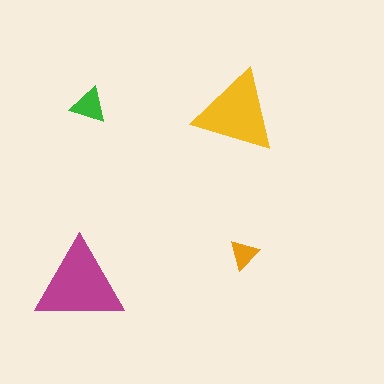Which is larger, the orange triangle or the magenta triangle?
The magenta one.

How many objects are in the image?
There are 4 objects in the image.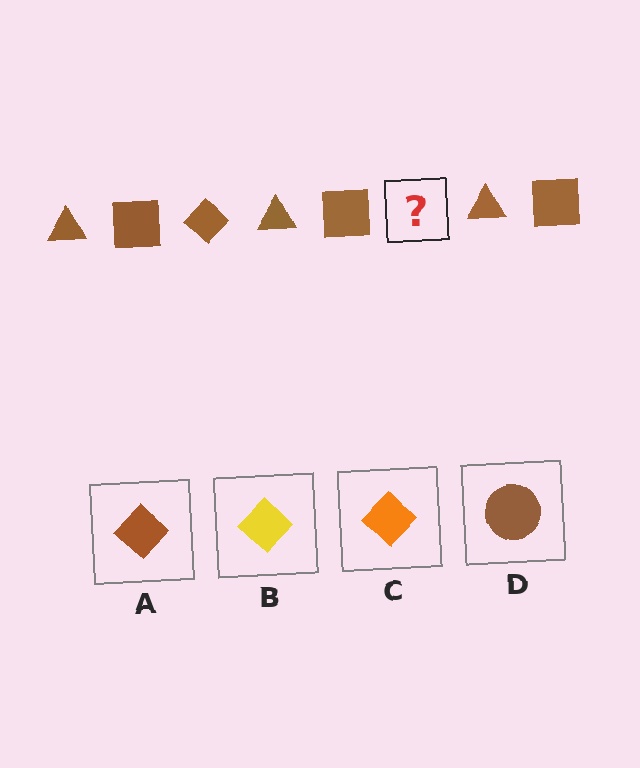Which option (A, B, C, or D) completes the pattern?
A.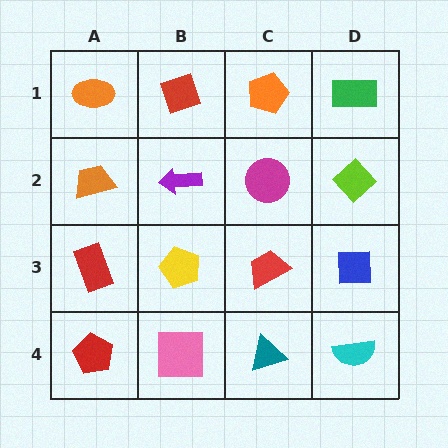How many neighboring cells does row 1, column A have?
2.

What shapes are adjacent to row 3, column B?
A purple arrow (row 2, column B), a pink square (row 4, column B), a red rectangle (row 3, column A), a red trapezoid (row 3, column C).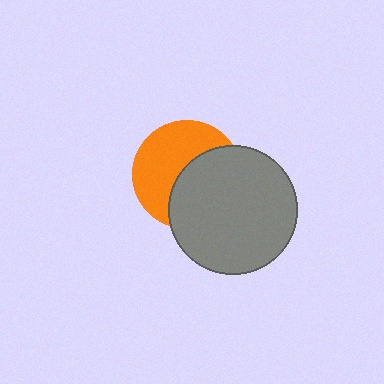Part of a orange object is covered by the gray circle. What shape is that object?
It is a circle.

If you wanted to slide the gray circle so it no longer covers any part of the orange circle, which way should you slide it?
Slide it toward the lower-right — that is the most direct way to separate the two shapes.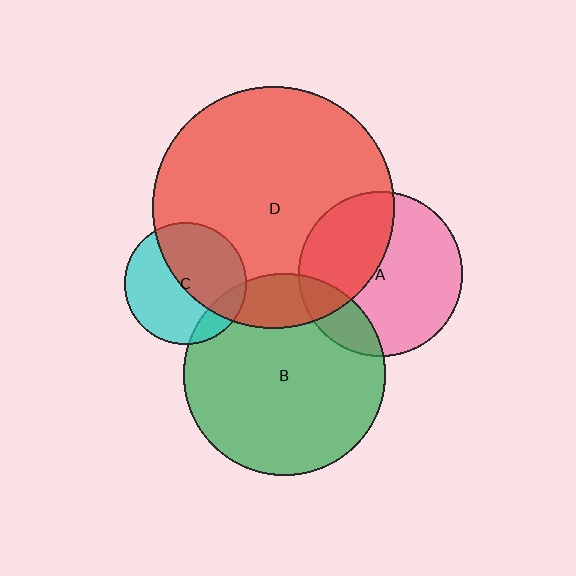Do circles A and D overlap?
Yes.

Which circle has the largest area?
Circle D (red).